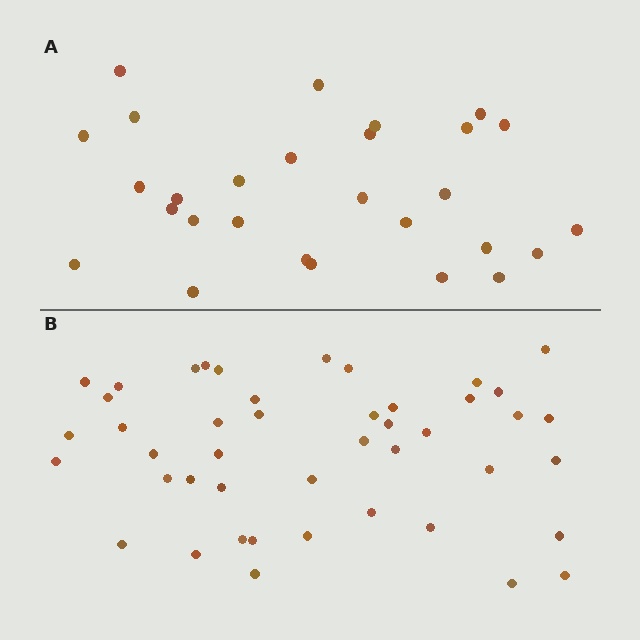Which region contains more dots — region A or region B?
Region B (the bottom region) has more dots.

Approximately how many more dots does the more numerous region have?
Region B has approximately 15 more dots than region A.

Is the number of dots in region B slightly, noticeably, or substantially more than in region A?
Region B has substantially more. The ratio is roughly 1.6 to 1.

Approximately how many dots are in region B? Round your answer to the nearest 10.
About 40 dots. (The exact count is 45, which rounds to 40.)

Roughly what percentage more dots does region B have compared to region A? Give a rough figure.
About 60% more.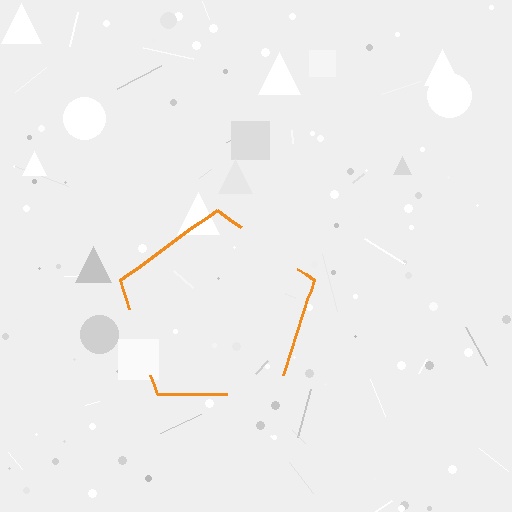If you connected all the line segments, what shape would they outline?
They would outline a pentagon.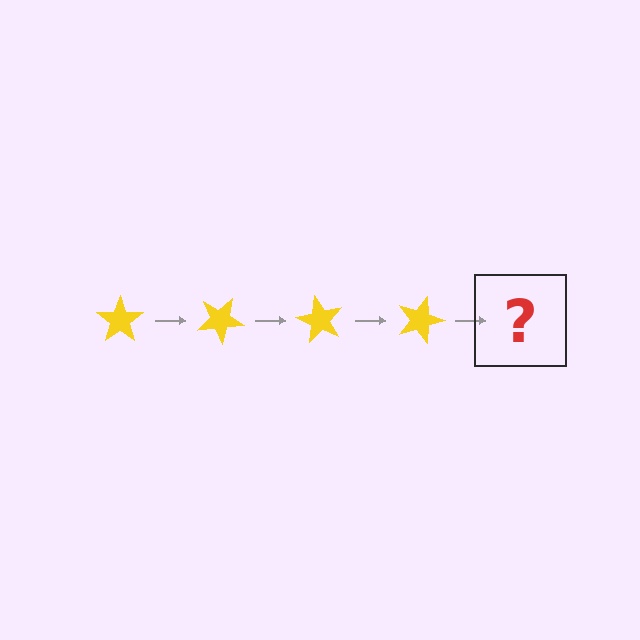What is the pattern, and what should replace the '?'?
The pattern is that the star rotates 30 degrees each step. The '?' should be a yellow star rotated 120 degrees.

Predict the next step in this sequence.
The next step is a yellow star rotated 120 degrees.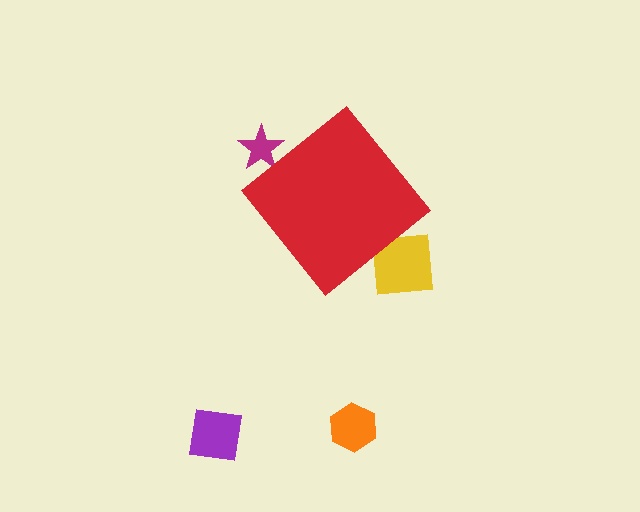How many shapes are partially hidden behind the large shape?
2 shapes are partially hidden.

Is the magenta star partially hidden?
Yes, the magenta star is partially hidden behind the red diamond.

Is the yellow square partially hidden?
Yes, the yellow square is partially hidden behind the red diamond.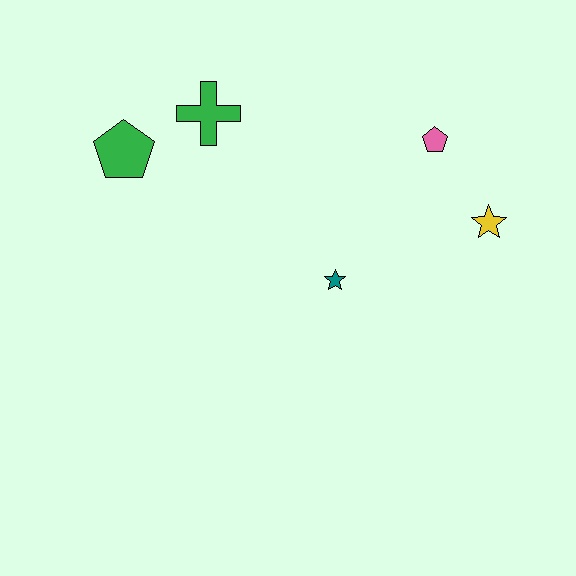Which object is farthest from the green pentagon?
The yellow star is farthest from the green pentagon.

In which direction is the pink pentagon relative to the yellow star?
The pink pentagon is above the yellow star.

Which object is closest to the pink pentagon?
The yellow star is closest to the pink pentagon.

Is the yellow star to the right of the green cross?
Yes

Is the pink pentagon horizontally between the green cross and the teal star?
No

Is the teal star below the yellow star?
Yes